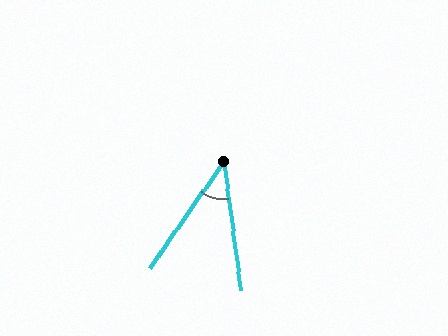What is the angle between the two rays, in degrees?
Approximately 42 degrees.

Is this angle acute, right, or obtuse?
It is acute.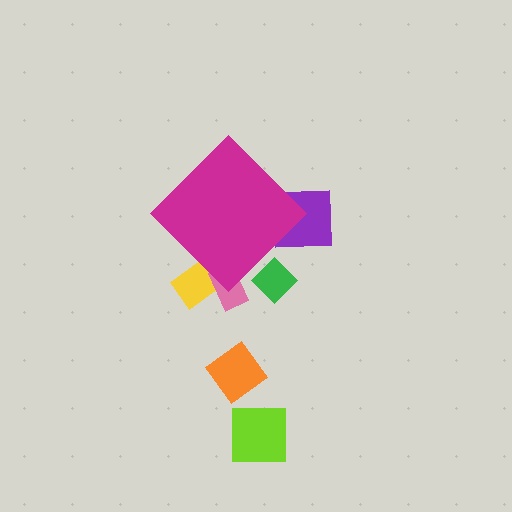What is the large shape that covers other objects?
A magenta diamond.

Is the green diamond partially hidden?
Yes, the green diamond is partially hidden behind the magenta diamond.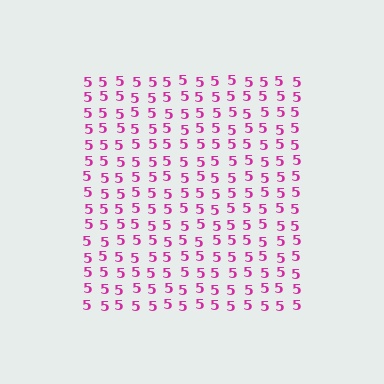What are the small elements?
The small elements are digit 5's.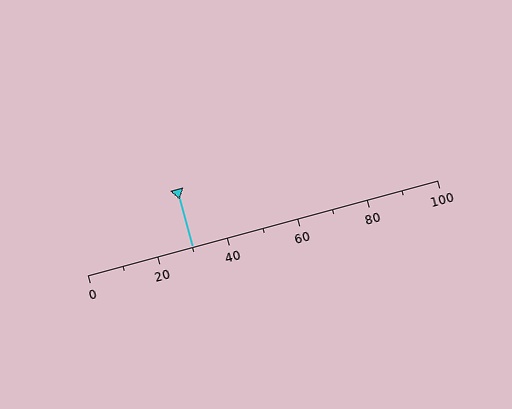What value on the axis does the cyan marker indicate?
The marker indicates approximately 30.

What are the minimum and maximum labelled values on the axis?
The axis runs from 0 to 100.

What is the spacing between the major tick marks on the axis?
The major ticks are spaced 20 apart.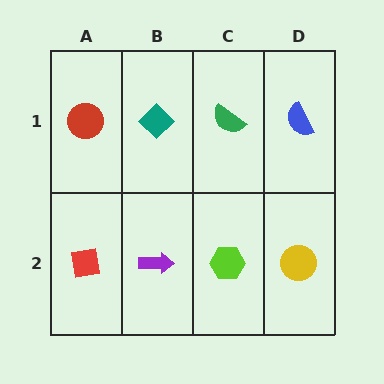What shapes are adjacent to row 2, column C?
A green semicircle (row 1, column C), a purple arrow (row 2, column B), a yellow circle (row 2, column D).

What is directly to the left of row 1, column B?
A red circle.